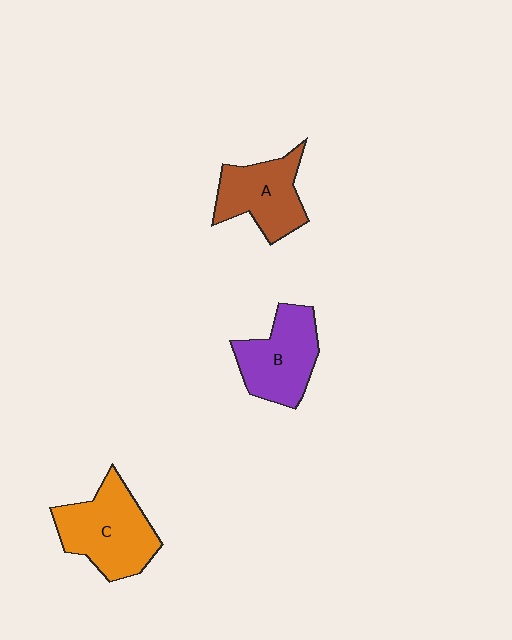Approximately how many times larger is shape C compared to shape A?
Approximately 1.3 times.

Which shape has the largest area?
Shape C (orange).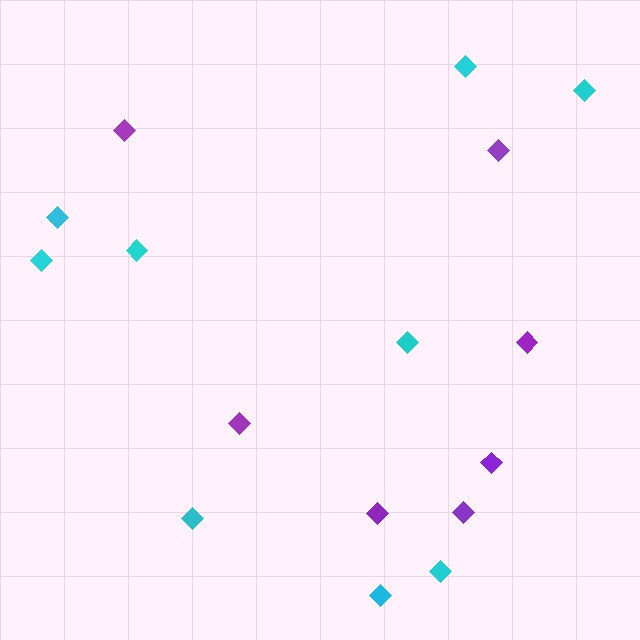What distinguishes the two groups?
There are 2 groups: one group of cyan diamonds (9) and one group of purple diamonds (7).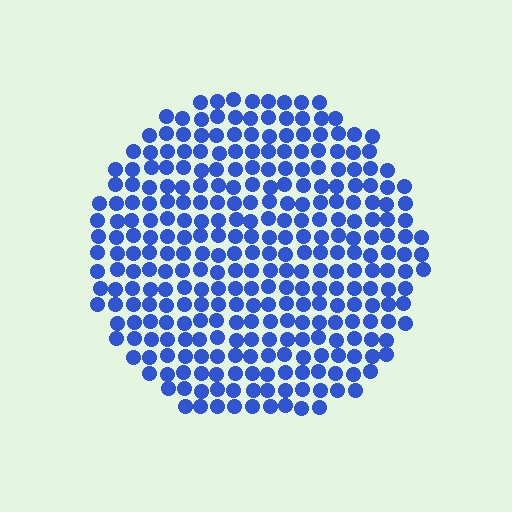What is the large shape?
The large shape is a circle.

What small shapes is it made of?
It is made of small circles.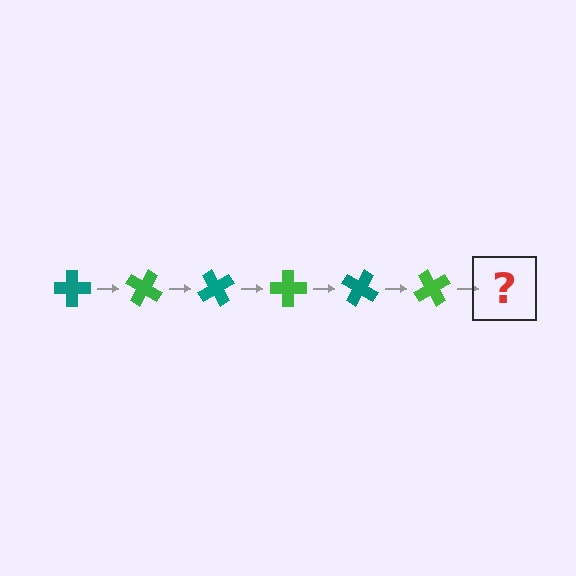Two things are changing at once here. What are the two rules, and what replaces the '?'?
The two rules are that it rotates 30 degrees each step and the color cycles through teal and green. The '?' should be a teal cross, rotated 180 degrees from the start.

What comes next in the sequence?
The next element should be a teal cross, rotated 180 degrees from the start.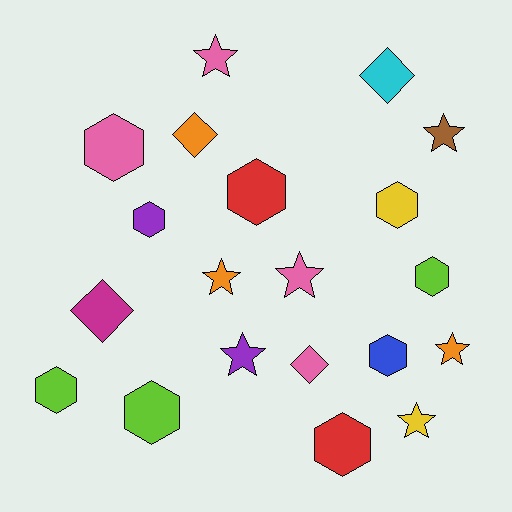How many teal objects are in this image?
There are no teal objects.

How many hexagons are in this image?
There are 9 hexagons.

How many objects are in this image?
There are 20 objects.